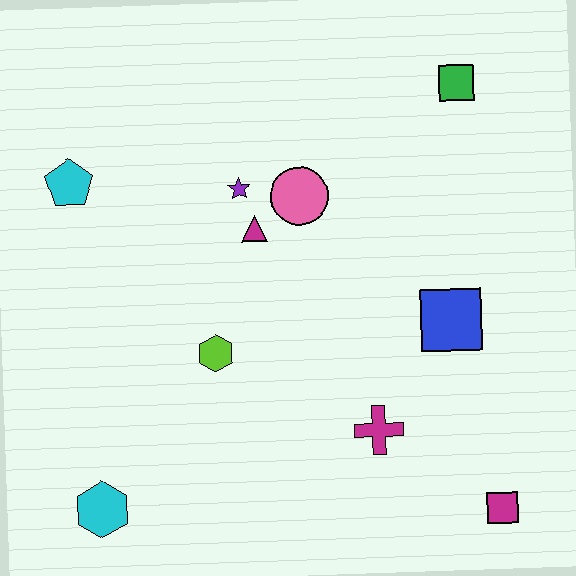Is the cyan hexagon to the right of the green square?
No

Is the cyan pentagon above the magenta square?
Yes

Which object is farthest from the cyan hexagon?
The green square is farthest from the cyan hexagon.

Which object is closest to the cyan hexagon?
The lime hexagon is closest to the cyan hexagon.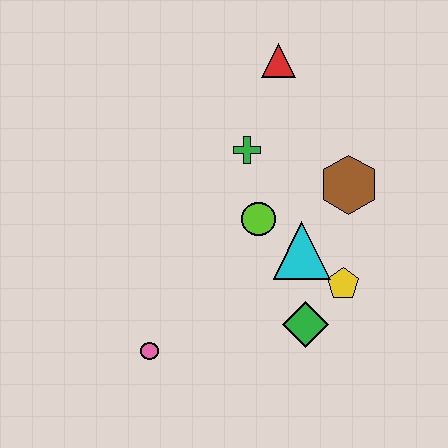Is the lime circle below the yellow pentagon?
No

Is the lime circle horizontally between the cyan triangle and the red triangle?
No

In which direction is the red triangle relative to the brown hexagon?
The red triangle is above the brown hexagon.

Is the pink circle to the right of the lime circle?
No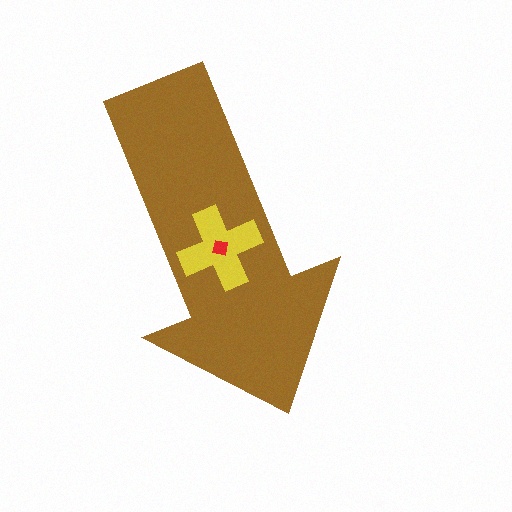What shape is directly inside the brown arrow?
The yellow cross.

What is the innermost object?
The red square.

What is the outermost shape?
The brown arrow.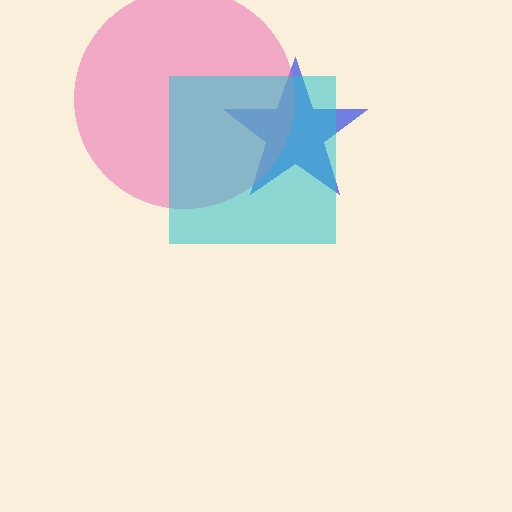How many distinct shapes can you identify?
There are 3 distinct shapes: a blue star, a pink circle, a cyan square.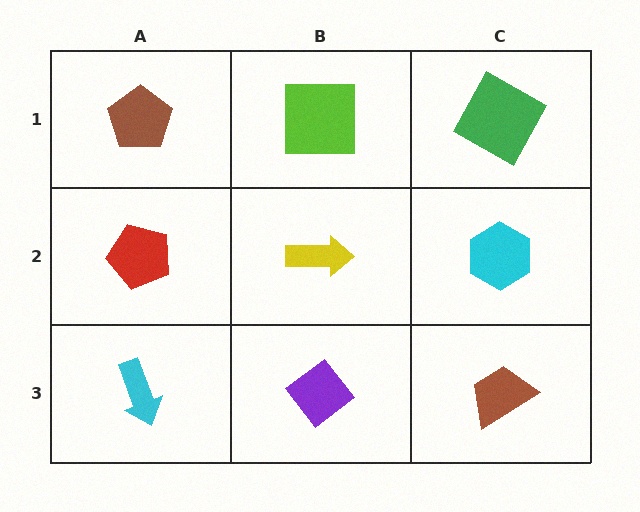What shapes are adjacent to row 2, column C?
A green square (row 1, column C), a brown trapezoid (row 3, column C), a yellow arrow (row 2, column B).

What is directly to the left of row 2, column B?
A red pentagon.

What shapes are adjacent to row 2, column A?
A brown pentagon (row 1, column A), a cyan arrow (row 3, column A), a yellow arrow (row 2, column B).